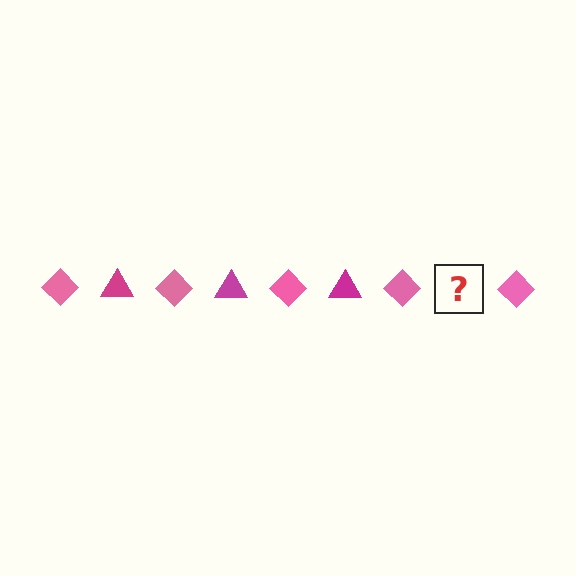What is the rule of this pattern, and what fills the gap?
The rule is that the pattern alternates between pink diamond and magenta triangle. The gap should be filled with a magenta triangle.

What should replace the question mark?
The question mark should be replaced with a magenta triangle.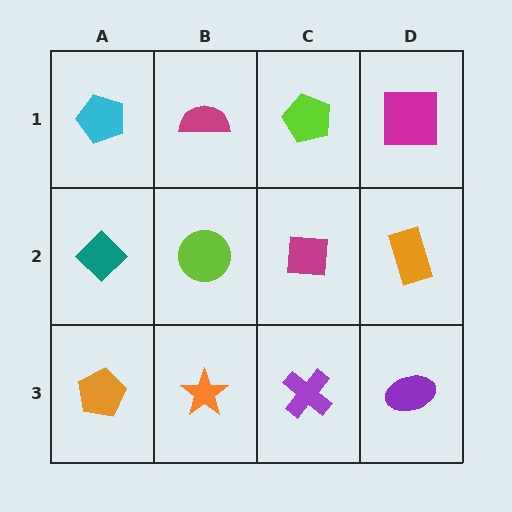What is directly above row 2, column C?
A lime pentagon.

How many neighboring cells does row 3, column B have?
3.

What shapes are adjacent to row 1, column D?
An orange rectangle (row 2, column D), a lime pentagon (row 1, column C).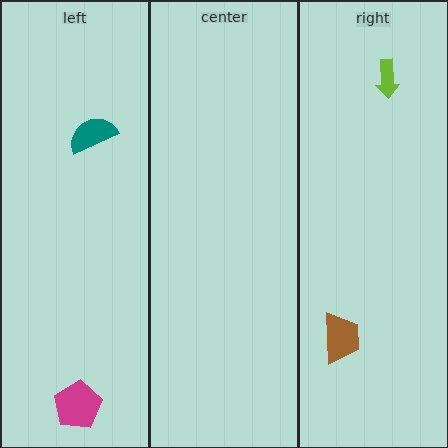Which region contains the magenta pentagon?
The left region.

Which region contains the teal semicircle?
The left region.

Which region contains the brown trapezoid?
The right region.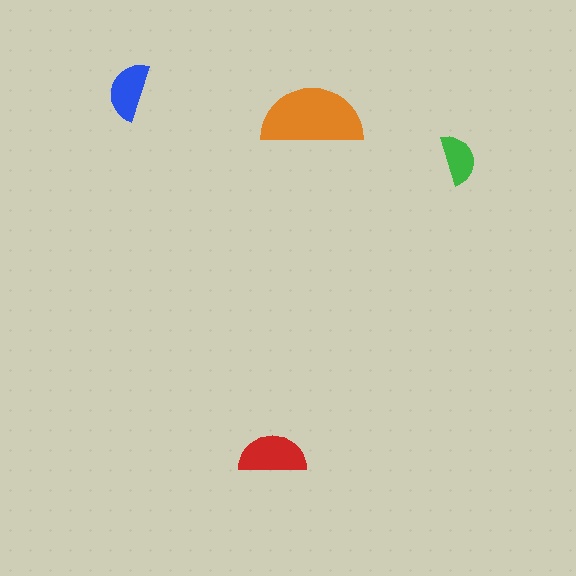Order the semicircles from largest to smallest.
the orange one, the red one, the blue one, the green one.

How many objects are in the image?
There are 4 objects in the image.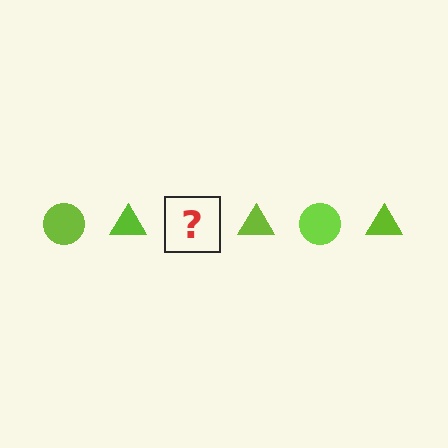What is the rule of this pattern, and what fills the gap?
The rule is that the pattern cycles through circle, triangle shapes in lime. The gap should be filled with a lime circle.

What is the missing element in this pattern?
The missing element is a lime circle.